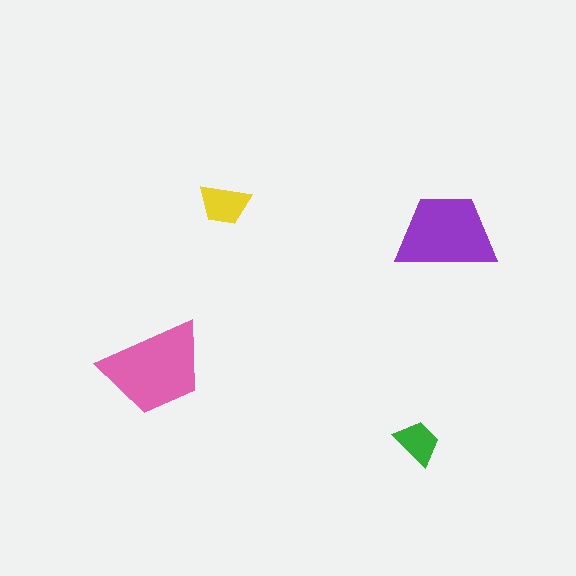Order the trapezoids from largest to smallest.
the pink one, the purple one, the yellow one, the green one.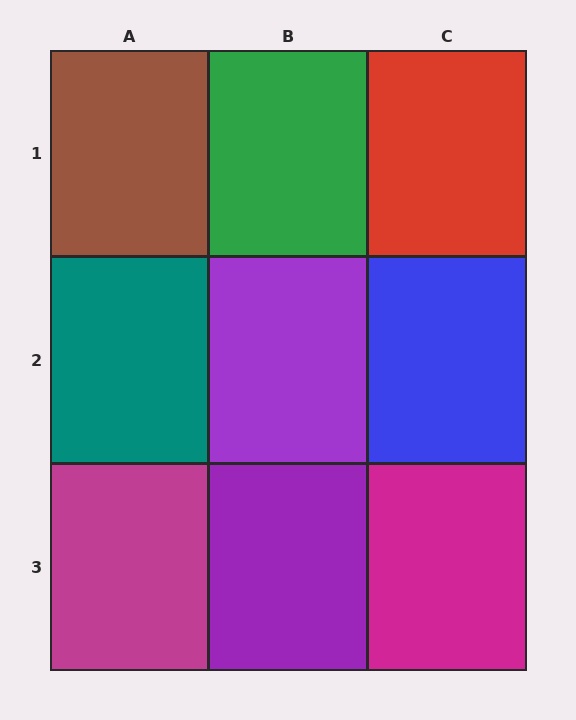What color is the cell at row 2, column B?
Purple.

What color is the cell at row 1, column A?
Brown.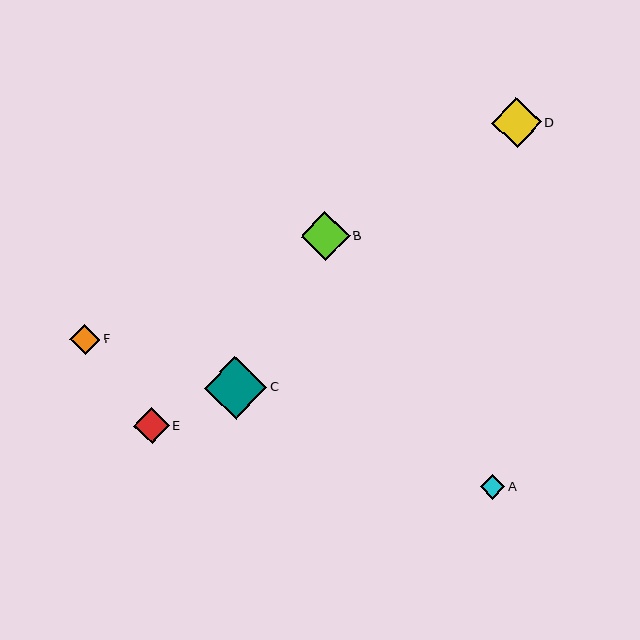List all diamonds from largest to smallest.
From largest to smallest: C, D, B, E, F, A.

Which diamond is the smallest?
Diamond A is the smallest with a size of approximately 25 pixels.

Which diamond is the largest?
Diamond C is the largest with a size of approximately 62 pixels.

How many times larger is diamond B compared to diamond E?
Diamond B is approximately 1.4 times the size of diamond E.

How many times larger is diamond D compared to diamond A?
Diamond D is approximately 2.0 times the size of diamond A.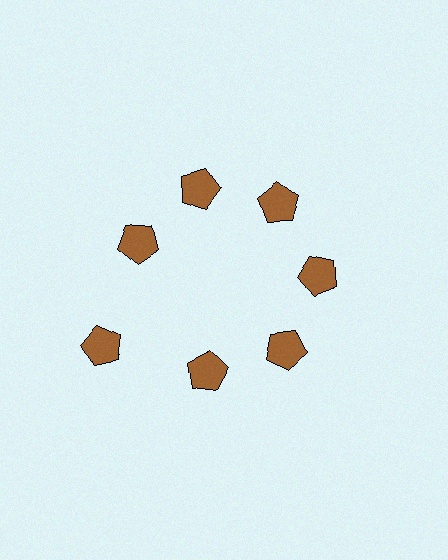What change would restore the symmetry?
The symmetry would be restored by moving it inward, back onto the ring so that all 7 pentagons sit at equal angles and equal distance from the center.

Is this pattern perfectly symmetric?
No. The 7 brown pentagons are arranged in a ring, but one element near the 8 o'clock position is pushed outward from the center, breaking the 7-fold rotational symmetry.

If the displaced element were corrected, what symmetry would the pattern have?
It would have 7-fold rotational symmetry — the pattern would map onto itself every 51 degrees.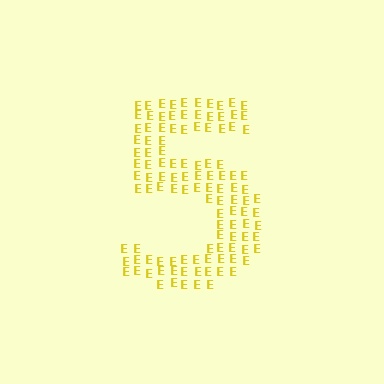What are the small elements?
The small elements are letter E's.